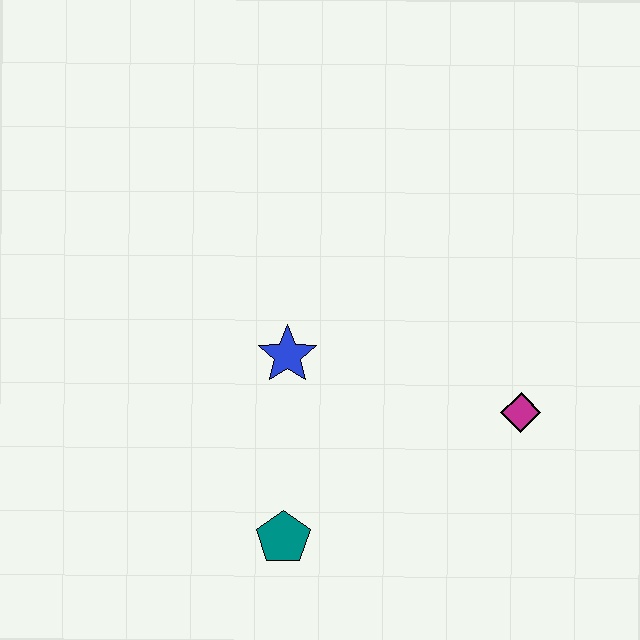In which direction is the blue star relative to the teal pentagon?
The blue star is above the teal pentagon.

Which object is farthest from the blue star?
The magenta diamond is farthest from the blue star.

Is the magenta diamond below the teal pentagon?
No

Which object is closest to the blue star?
The teal pentagon is closest to the blue star.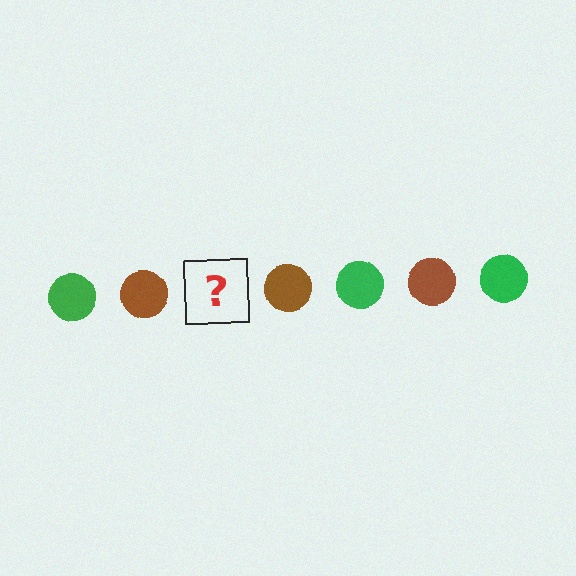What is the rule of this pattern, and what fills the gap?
The rule is that the pattern cycles through green, brown circles. The gap should be filled with a green circle.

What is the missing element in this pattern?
The missing element is a green circle.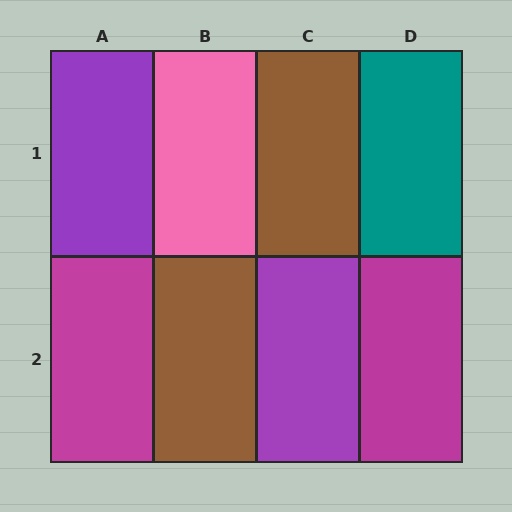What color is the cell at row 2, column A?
Magenta.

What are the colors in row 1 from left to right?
Purple, pink, brown, teal.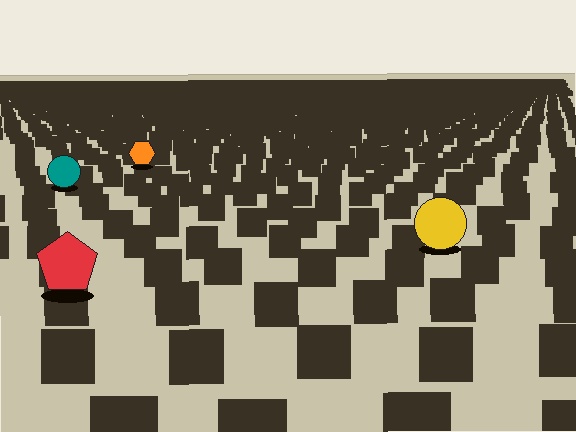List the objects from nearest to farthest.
From nearest to farthest: the red pentagon, the yellow circle, the teal circle, the orange hexagon.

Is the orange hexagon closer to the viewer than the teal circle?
No. The teal circle is closer — you can tell from the texture gradient: the ground texture is coarser near it.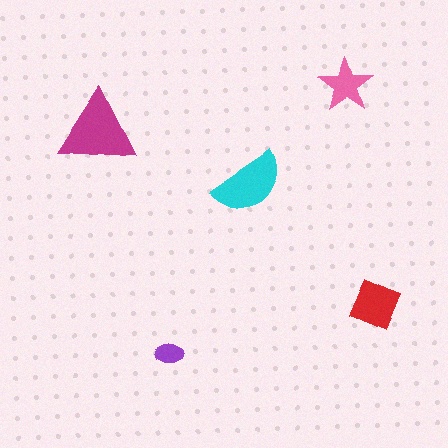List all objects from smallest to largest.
The purple ellipse, the pink star, the red square, the cyan semicircle, the magenta triangle.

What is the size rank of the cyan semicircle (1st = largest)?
2nd.